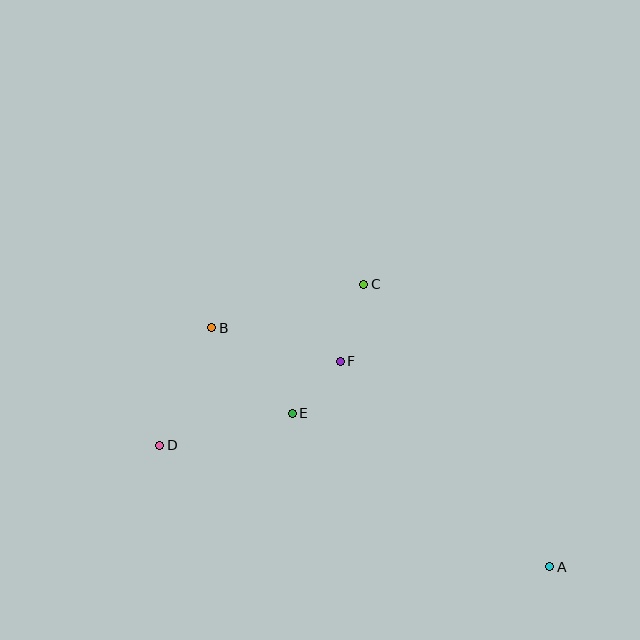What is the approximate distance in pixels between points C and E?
The distance between C and E is approximately 147 pixels.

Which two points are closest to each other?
Points E and F are closest to each other.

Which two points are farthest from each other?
Points A and B are farthest from each other.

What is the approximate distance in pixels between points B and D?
The distance between B and D is approximately 128 pixels.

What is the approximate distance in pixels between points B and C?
The distance between B and C is approximately 158 pixels.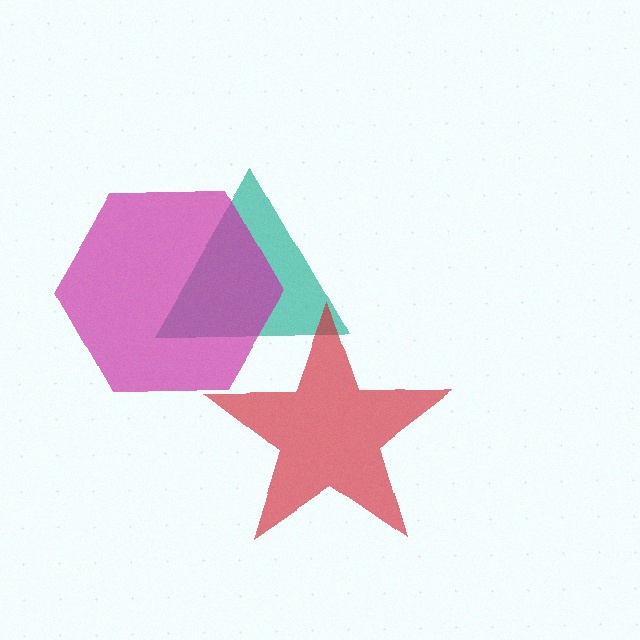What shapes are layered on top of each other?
The layered shapes are: a teal triangle, a red star, a magenta hexagon.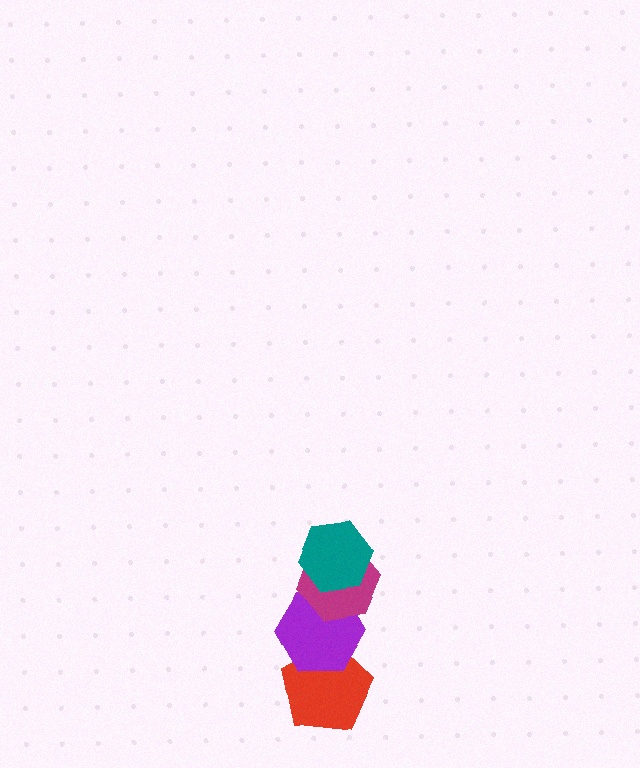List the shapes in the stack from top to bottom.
From top to bottom: the teal hexagon, the magenta hexagon, the purple hexagon, the red pentagon.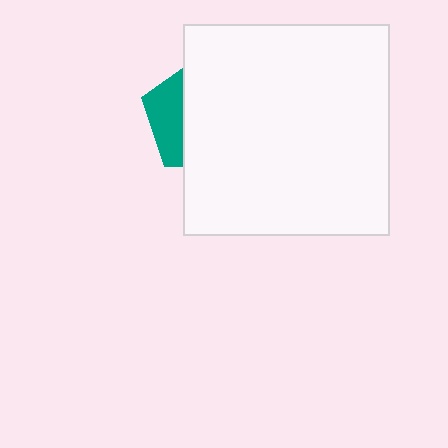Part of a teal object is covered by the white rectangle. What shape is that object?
It is a pentagon.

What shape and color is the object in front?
The object in front is a white rectangle.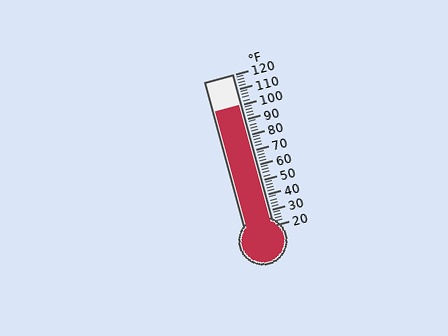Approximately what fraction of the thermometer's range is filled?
The thermometer is filled to approximately 80% of its range.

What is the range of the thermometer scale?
The thermometer scale ranges from 20°F to 120°F.